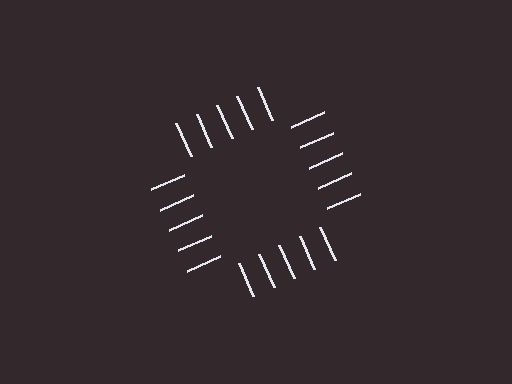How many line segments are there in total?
20 — 5 along each of the 4 edges.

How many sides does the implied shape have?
4 sides — the line-ends trace a square.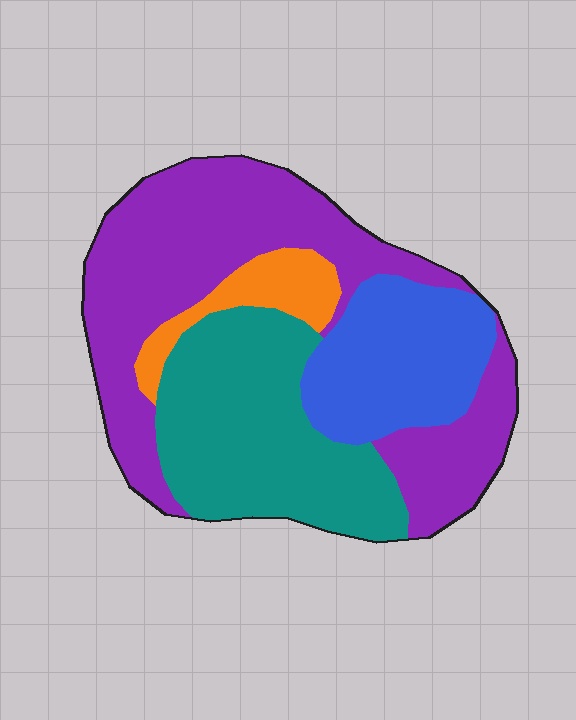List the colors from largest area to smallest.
From largest to smallest: purple, teal, blue, orange.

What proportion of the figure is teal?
Teal takes up about one third (1/3) of the figure.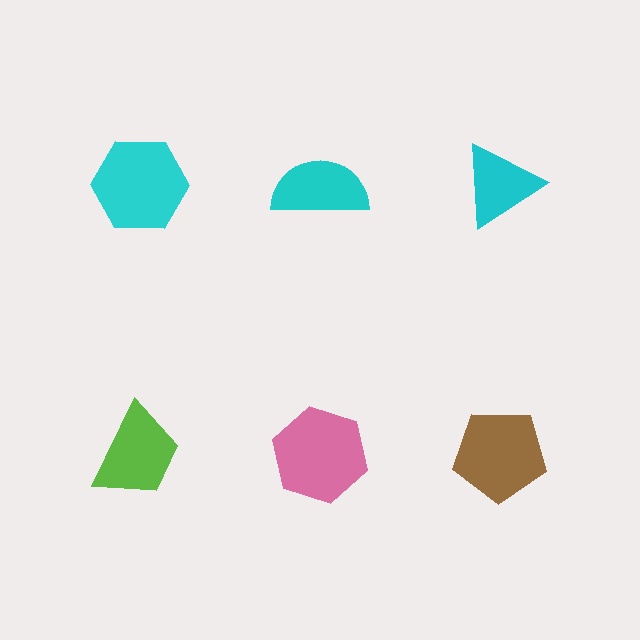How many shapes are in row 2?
3 shapes.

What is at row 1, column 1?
A cyan hexagon.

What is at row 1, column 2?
A cyan semicircle.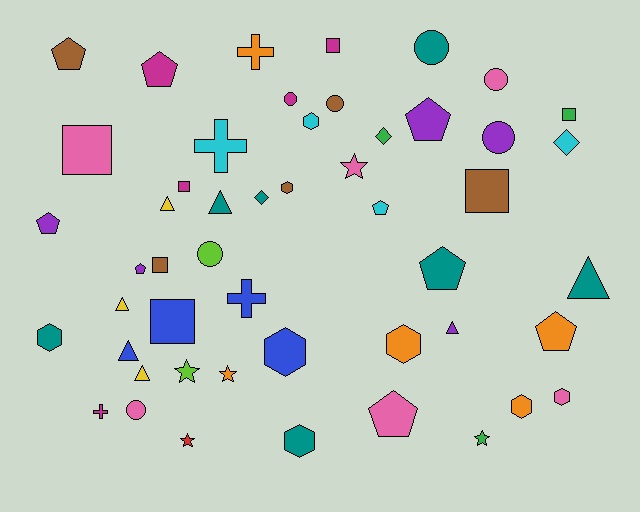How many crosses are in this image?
There are 4 crosses.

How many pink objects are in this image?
There are 6 pink objects.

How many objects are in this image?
There are 50 objects.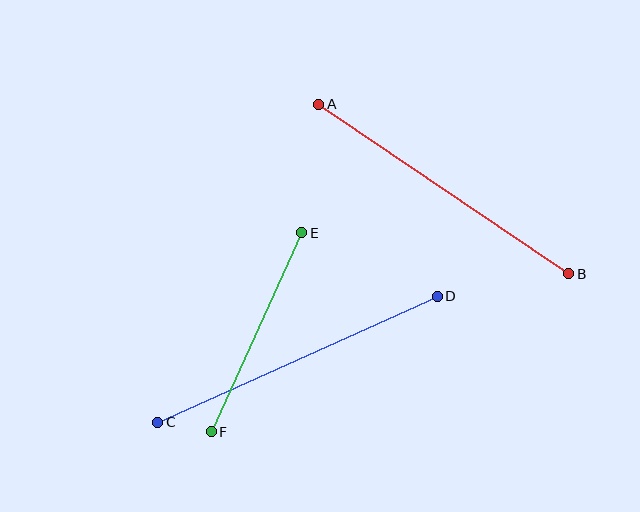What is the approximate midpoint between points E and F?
The midpoint is at approximately (256, 332) pixels.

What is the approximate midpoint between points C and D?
The midpoint is at approximately (297, 359) pixels.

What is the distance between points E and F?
The distance is approximately 218 pixels.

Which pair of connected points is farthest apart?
Points C and D are farthest apart.